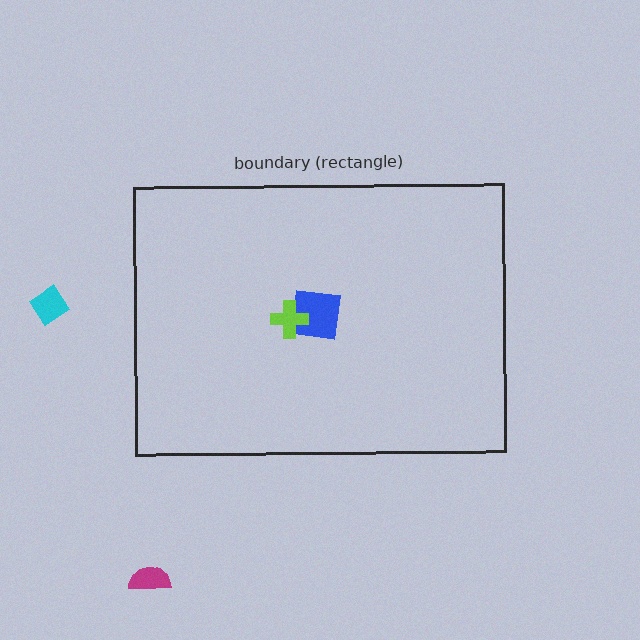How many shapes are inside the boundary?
2 inside, 2 outside.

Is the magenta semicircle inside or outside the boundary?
Outside.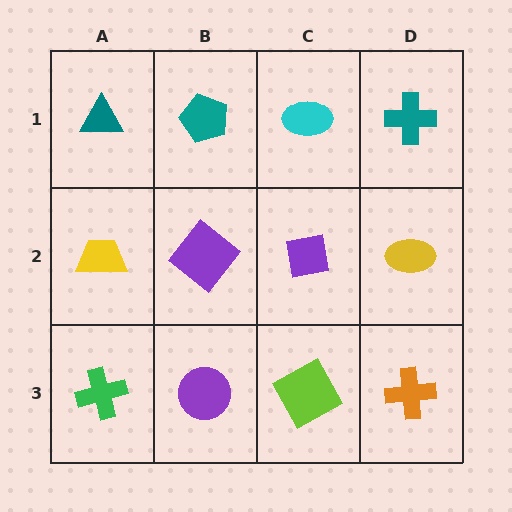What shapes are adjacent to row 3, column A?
A yellow trapezoid (row 2, column A), a purple circle (row 3, column B).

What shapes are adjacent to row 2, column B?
A teal pentagon (row 1, column B), a purple circle (row 3, column B), a yellow trapezoid (row 2, column A), a purple square (row 2, column C).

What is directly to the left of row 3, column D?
A lime square.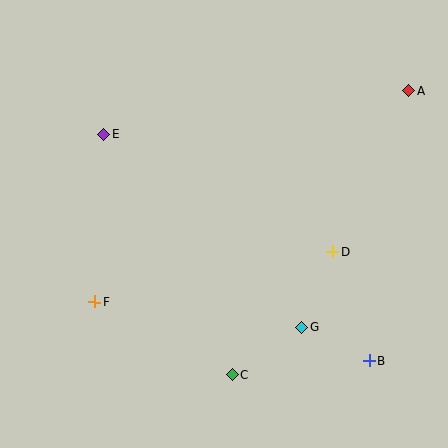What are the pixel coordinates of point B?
Point B is at (370, 360).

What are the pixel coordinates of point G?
Point G is at (301, 327).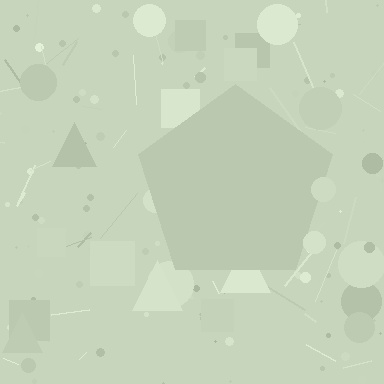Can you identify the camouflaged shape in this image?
The camouflaged shape is a pentagon.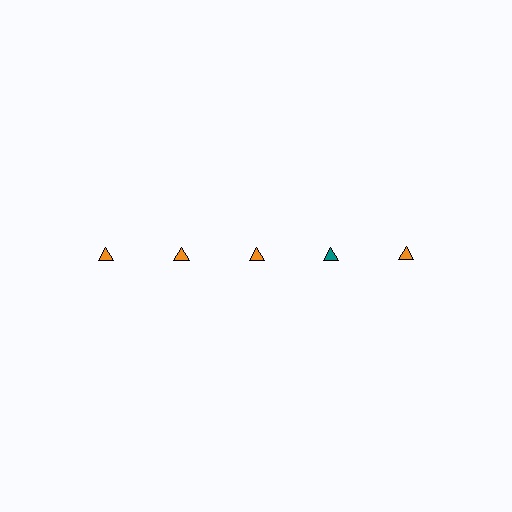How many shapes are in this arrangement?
There are 5 shapes arranged in a grid pattern.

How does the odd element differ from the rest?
It has a different color: teal instead of orange.